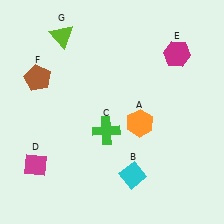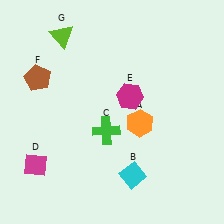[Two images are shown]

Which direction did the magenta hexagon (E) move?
The magenta hexagon (E) moved left.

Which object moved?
The magenta hexagon (E) moved left.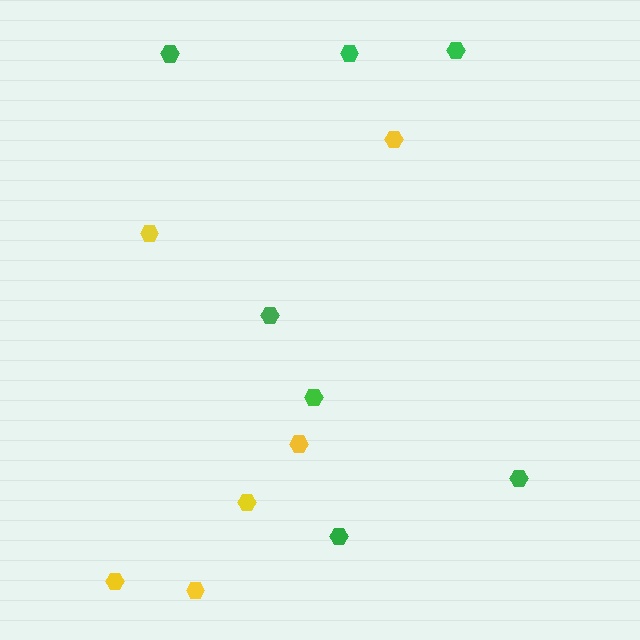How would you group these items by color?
There are 2 groups: one group of yellow hexagons (6) and one group of green hexagons (7).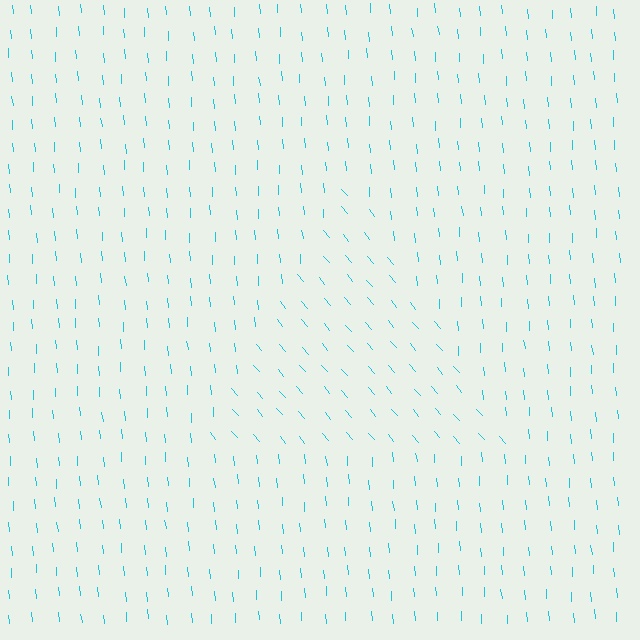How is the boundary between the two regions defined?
The boundary is defined purely by a change in line orientation (approximately 35 degrees difference). All lines are the same color and thickness.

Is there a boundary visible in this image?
Yes, there is a texture boundary formed by a change in line orientation.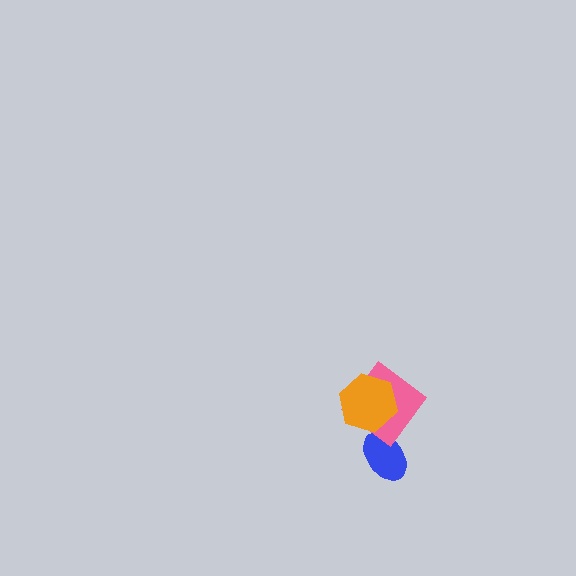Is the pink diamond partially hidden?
Yes, it is partially covered by another shape.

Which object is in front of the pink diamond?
The orange hexagon is in front of the pink diamond.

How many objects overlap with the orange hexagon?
1 object overlaps with the orange hexagon.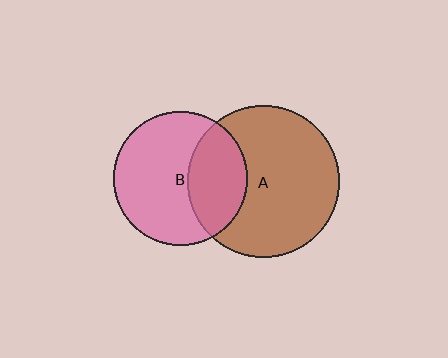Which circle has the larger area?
Circle A (brown).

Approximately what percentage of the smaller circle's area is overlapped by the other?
Approximately 35%.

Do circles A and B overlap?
Yes.